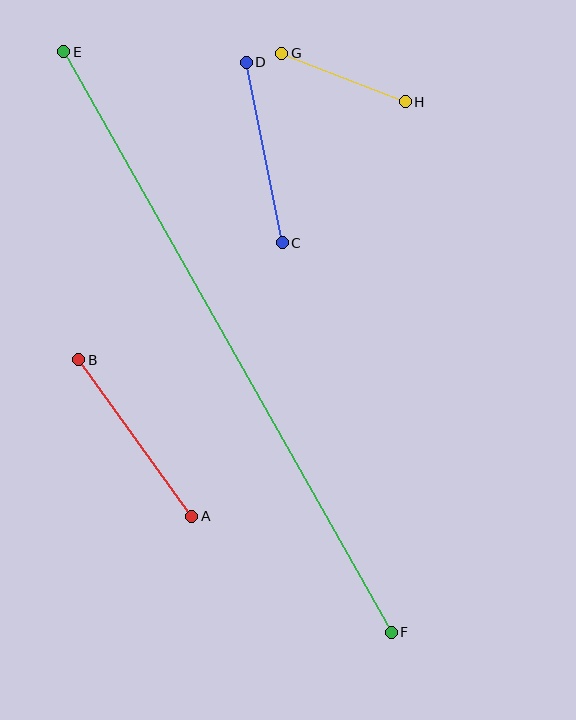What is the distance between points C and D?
The distance is approximately 184 pixels.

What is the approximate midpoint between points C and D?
The midpoint is at approximately (264, 153) pixels.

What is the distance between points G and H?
The distance is approximately 133 pixels.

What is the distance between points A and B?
The distance is approximately 193 pixels.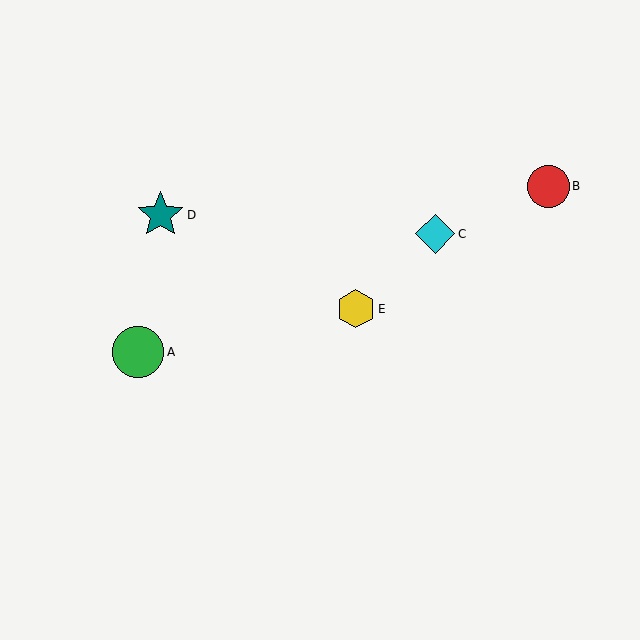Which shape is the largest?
The green circle (labeled A) is the largest.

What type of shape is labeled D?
Shape D is a teal star.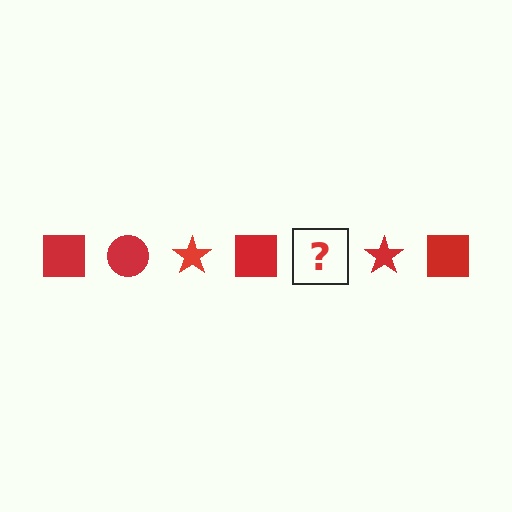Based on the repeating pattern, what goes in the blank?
The blank should be a red circle.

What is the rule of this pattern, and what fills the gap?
The rule is that the pattern cycles through square, circle, star shapes in red. The gap should be filled with a red circle.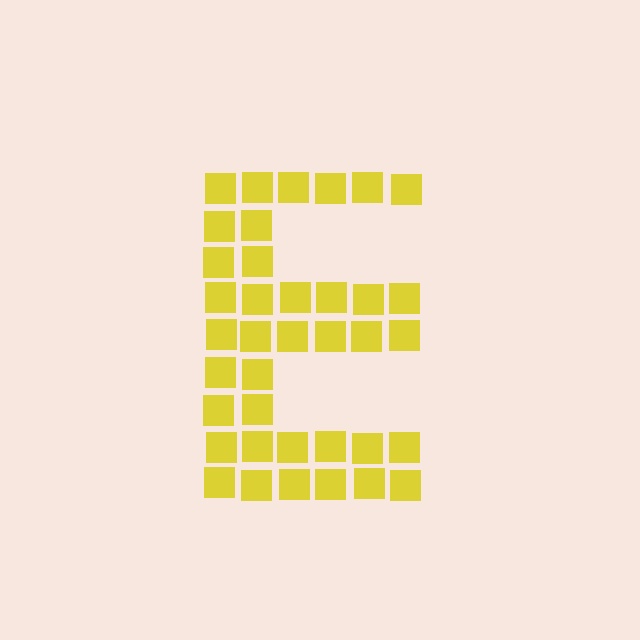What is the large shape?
The large shape is the letter E.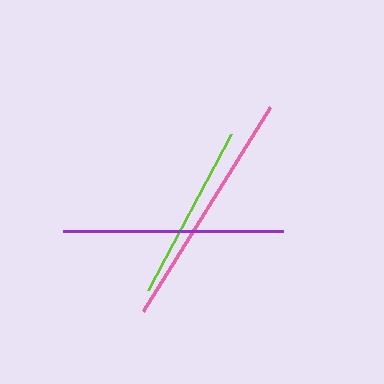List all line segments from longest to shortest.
From longest to shortest: pink, purple, lime.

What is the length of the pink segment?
The pink segment is approximately 241 pixels long.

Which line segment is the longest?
The pink line is the longest at approximately 241 pixels.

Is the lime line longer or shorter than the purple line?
The purple line is longer than the lime line.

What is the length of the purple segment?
The purple segment is approximately 219 pixels long.